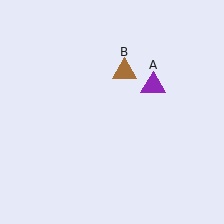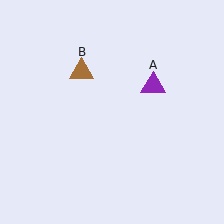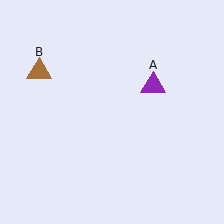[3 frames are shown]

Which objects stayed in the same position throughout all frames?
Purple triangle (object A) remained stationary.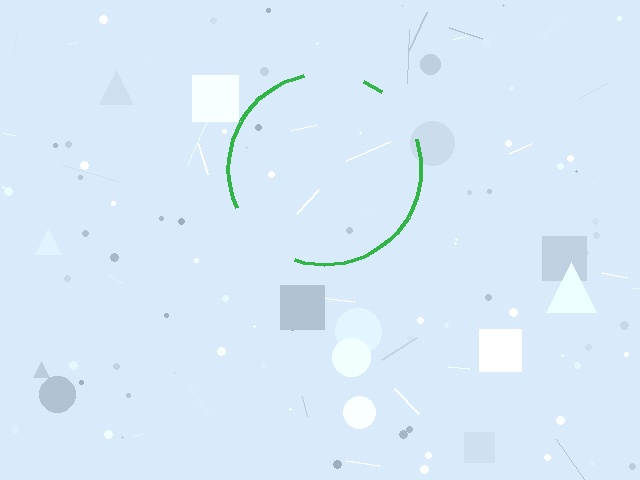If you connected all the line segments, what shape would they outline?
They would outline a circle.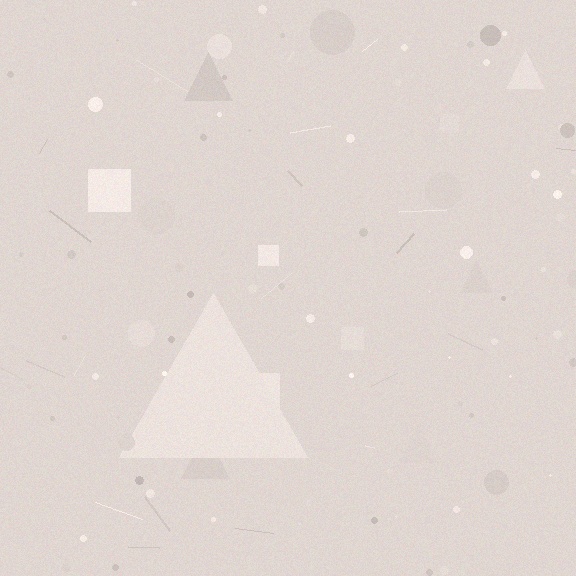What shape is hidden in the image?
A triangle is hidden in the image.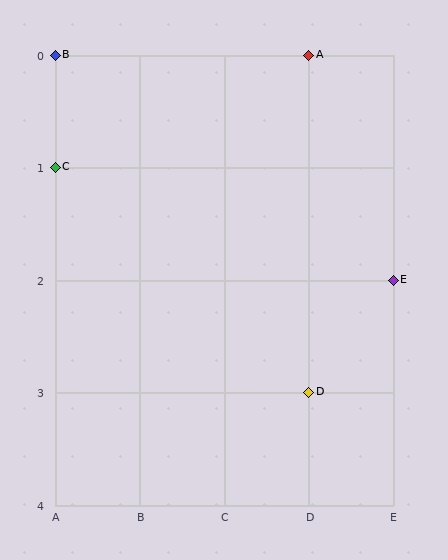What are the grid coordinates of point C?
Point C is at grid coordinates (A, 1).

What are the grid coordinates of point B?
Point B is at grid coordinates (A, 0).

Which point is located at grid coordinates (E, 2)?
Point E is at (E, 2).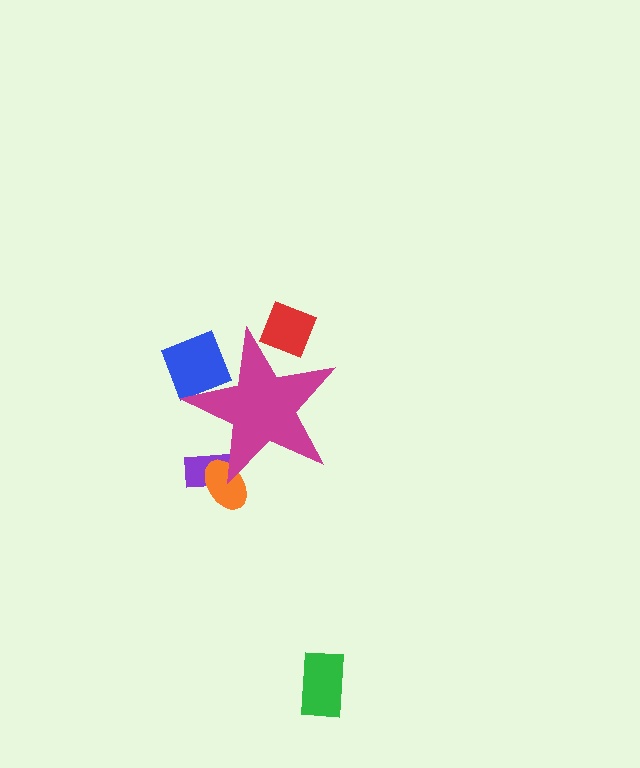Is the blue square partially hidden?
Yes, the blue square is partially hidden behind the magenta star.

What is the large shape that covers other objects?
A magenta star.